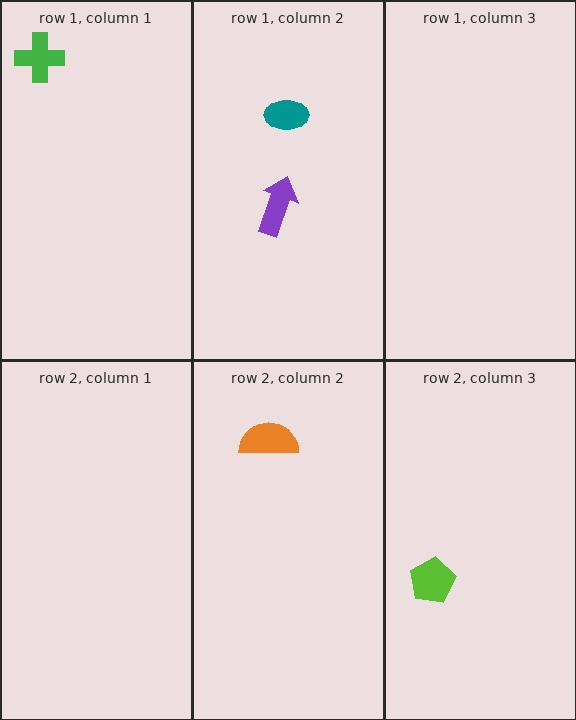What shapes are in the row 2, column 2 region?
The orange semicircle.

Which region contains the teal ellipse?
The row 1, column 2 region.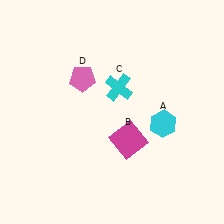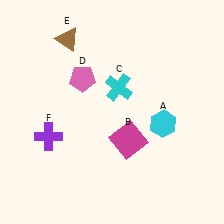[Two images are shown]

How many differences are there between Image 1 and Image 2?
There are 2 differences between the two images.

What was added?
A brown triangle (E), a purple cross (F) were added in Image 2.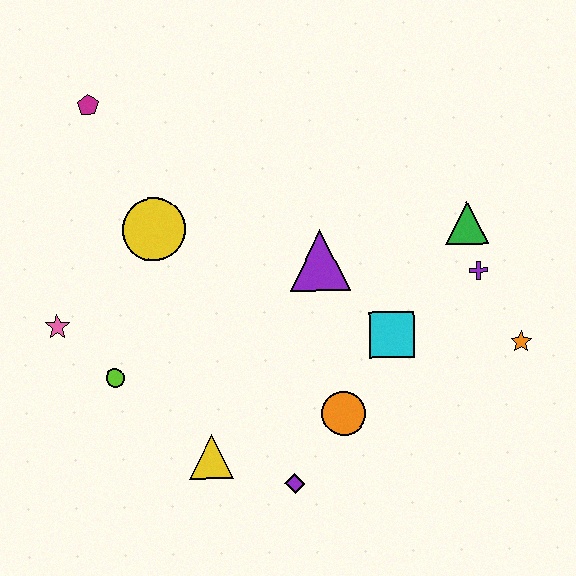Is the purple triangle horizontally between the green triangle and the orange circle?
No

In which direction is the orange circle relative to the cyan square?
The orange circle is below the cyan square.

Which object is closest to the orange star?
The purple cross is closest to the orange star.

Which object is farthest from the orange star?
The magenta pentagon is farthest from the orange star.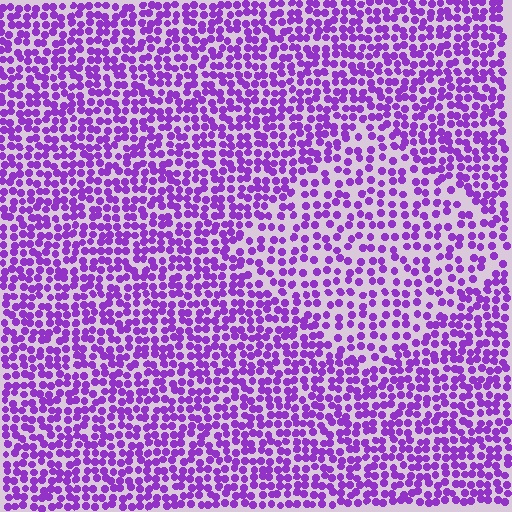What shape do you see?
I see a diamond.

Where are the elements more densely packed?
The elements are more densely packed outside the diamond boundary.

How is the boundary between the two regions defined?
The boundary is defined by a change in element density (approximately 1.6x ratio). All elements are the same color, size, and shape.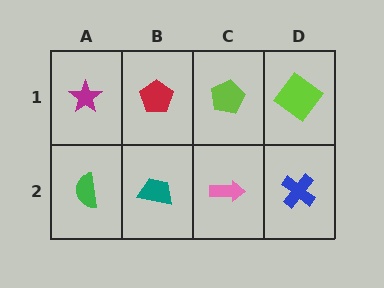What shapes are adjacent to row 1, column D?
A blue cross (row 2, column D), a lime pentagon (row 1, column C).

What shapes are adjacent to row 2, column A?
A magenta star (row 1, column A), a teal trapezoid (row 2, column B).